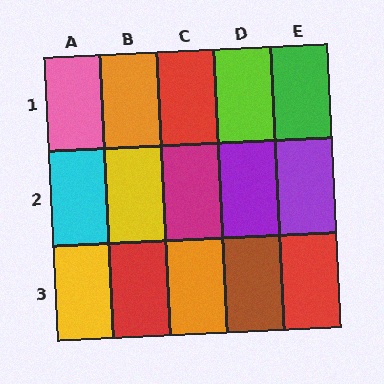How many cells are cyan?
1 cell is cyan.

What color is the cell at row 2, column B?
Yellow.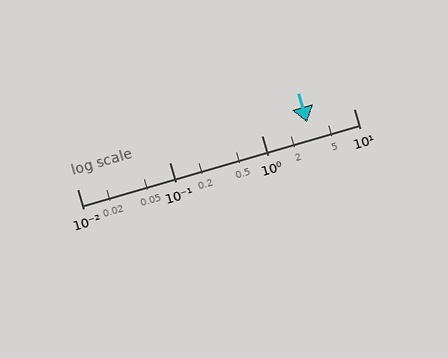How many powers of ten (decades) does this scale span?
The scale spans 3 decades, from 0.01 to 10.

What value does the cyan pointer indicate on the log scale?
The pointer indicates approximately 3.1.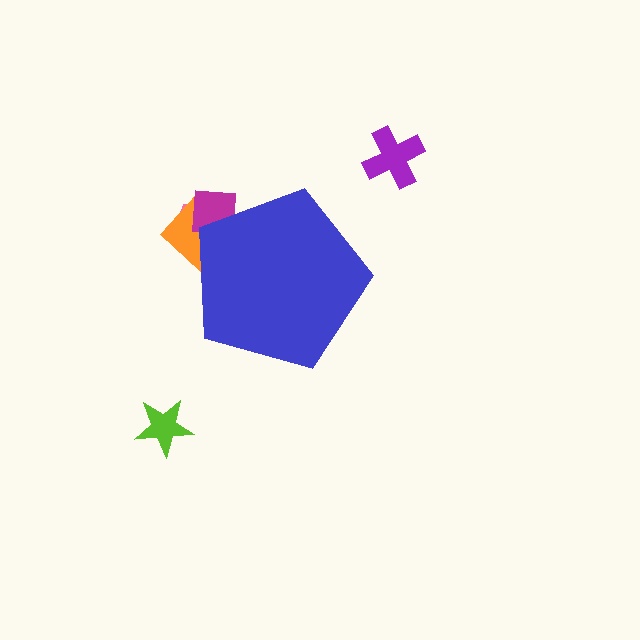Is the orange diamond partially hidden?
Yes, the orange diamond is partially hidden behind the blue pentagon.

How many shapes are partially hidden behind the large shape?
3 shapes are partially hidden.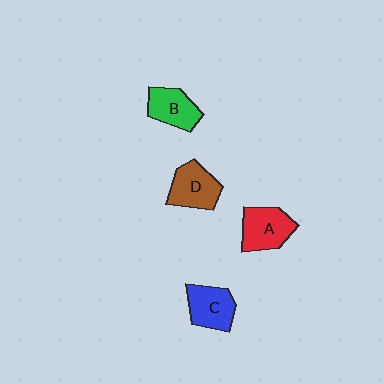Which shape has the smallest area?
Shape B (green).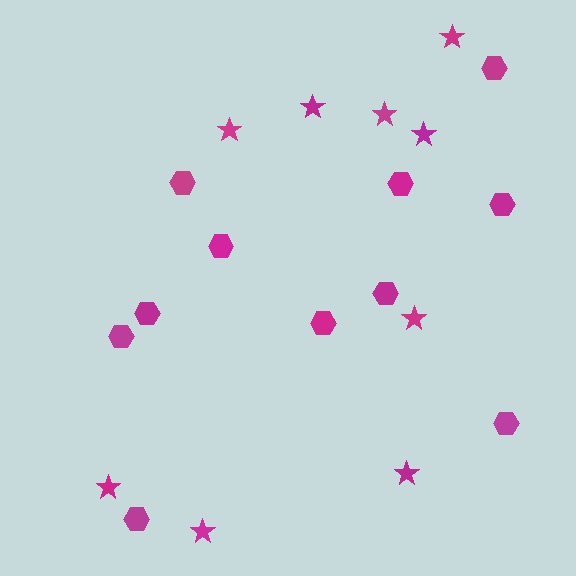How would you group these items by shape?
There are 2 groups: one group of stars (9) and one group of hexagons (11).